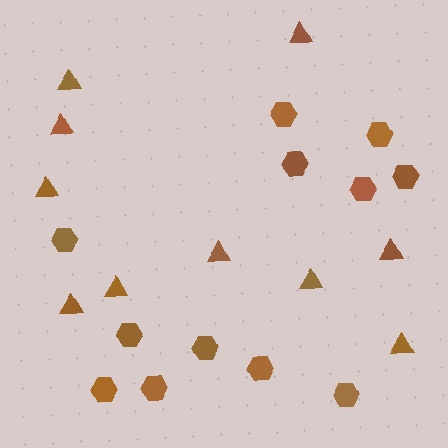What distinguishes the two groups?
There are 2 groups: one group of triangles (10) and one group of hexagons (12).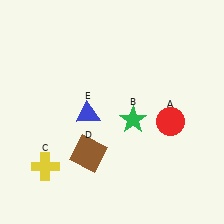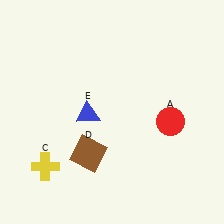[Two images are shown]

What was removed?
The green star (B) was removed in Image 2.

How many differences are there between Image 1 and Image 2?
There is 1 difference between the two images.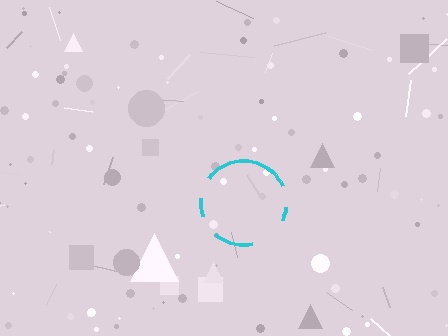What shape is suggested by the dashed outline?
The dashed outline suggests a circle.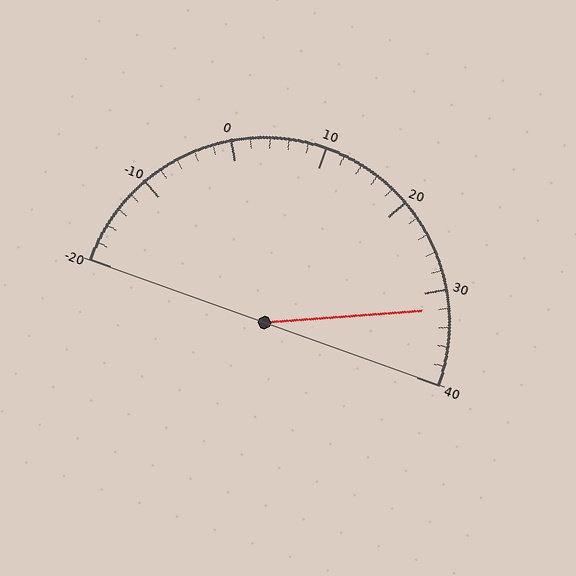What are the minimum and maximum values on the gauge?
The gauge ranges from -20 to 40.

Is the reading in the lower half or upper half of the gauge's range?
The reading is in the upper half of the range (-20 to 40).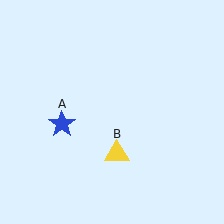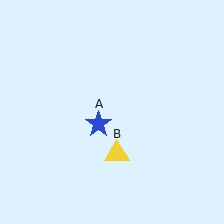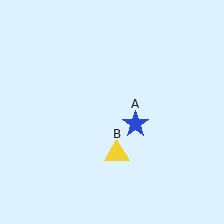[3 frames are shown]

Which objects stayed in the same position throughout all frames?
Yellow triangle (object B) remained stationary.